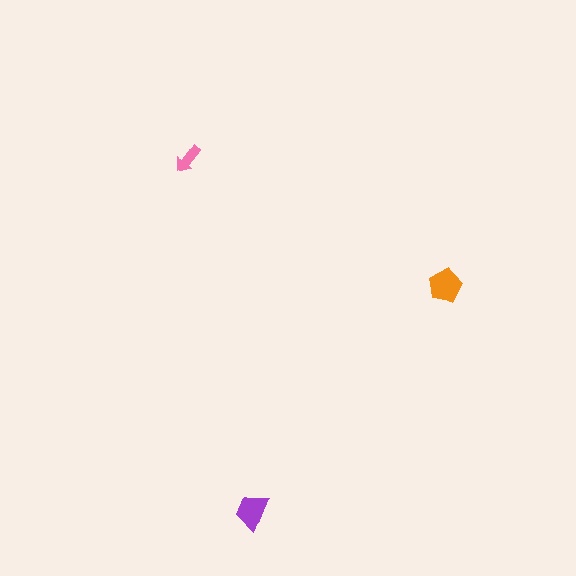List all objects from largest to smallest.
The orange pentagon, the purple trapezoid, the pink arrow.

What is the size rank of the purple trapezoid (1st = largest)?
2nd.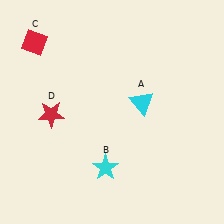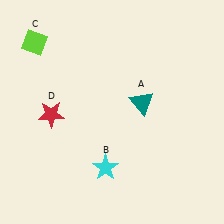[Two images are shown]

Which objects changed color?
A changed from cyan to teal. C changed from red to lime.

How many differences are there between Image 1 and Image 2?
There are 2 differences between the two images.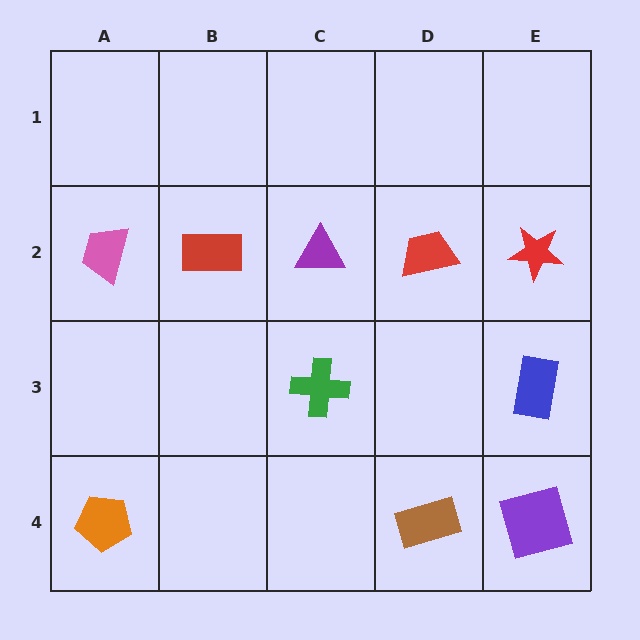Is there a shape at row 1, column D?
No, that cell is empty.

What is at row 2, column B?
A red rectangle.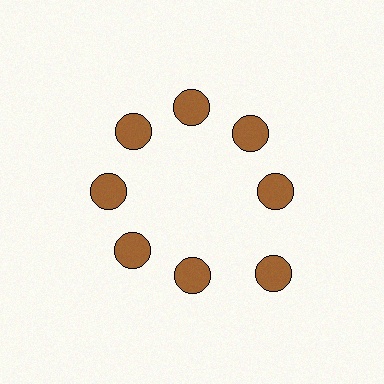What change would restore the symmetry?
The symmetry would be restored by moving it inward, back onto the ring so that all 8 circles sit at equal angles and equal distance from the center.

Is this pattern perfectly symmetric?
No. The 8 brown circles are arranged in a ring, but one element near the 4 o'clock position is pushed outward from the center, breaking the 8-fold rotational symmetry.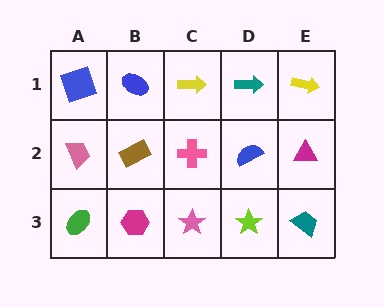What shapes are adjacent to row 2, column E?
A yellow arrow (row 1, column E), a teal trapezoid (row 3, column E), a blue semicircle (row 2, column D).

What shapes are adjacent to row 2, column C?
A yellow arrow (row 1, column C), a pink star (row 3, column C), a brown rectangle (row 2, column B), a blue semicircle (row 2, column D).